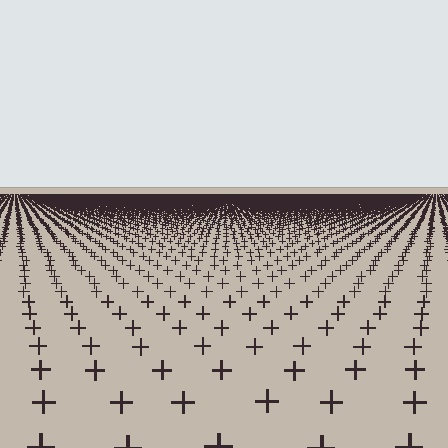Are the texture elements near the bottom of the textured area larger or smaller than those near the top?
Larger. Near the bottom, elements are closer to the viewer and appear at a bigger on-screen size.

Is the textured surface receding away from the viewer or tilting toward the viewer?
The surface is receding away from the viewer. Texture elements get smaller and denser toward the top.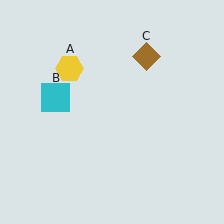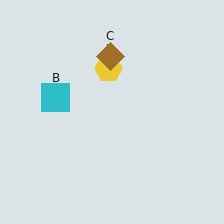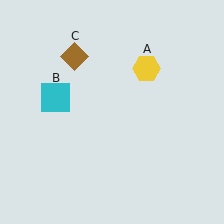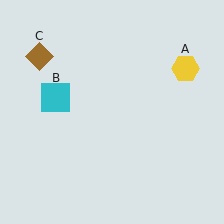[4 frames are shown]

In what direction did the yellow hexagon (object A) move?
The yellow hexagon (object A) moved right.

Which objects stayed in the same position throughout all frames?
Cyan square (object B) remained stationary.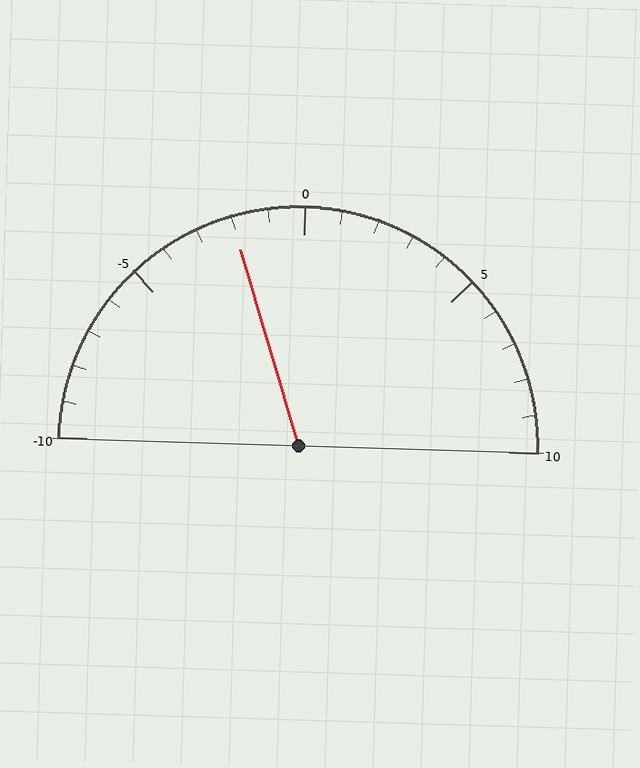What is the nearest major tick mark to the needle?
The nearest major tick mark is 0.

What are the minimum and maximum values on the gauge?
The gauge ranges from -10 to 10.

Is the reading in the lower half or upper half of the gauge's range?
The reading is in the lower half of the range (-10 to 10).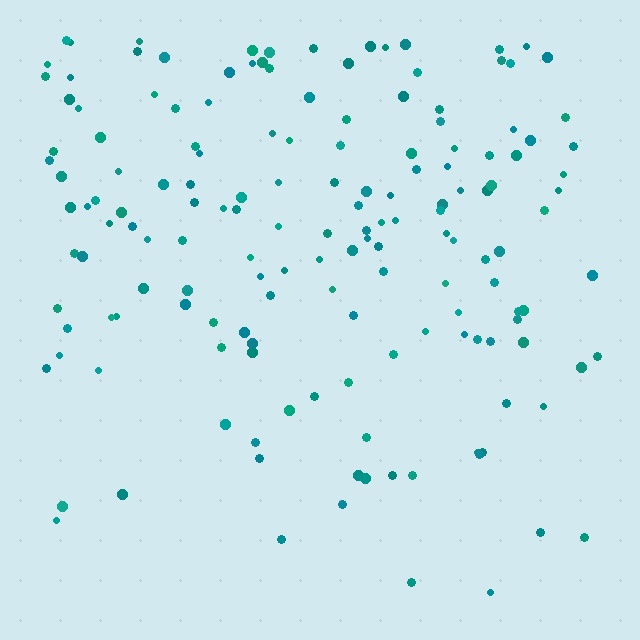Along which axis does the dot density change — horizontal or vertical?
Vertical.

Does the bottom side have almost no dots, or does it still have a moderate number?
Still a moderate number, just noticeably fewer than the top.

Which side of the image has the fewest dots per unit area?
The bottom.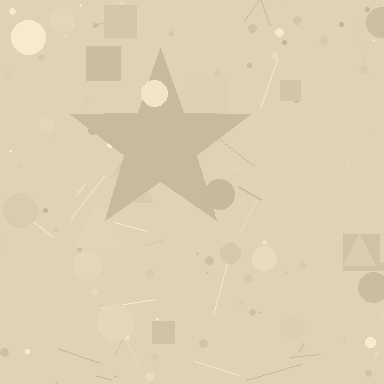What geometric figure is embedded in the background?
A star is embedded in the background.